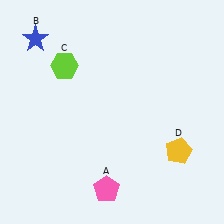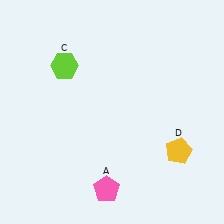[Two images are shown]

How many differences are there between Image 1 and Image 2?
There is 1 difference between the two images.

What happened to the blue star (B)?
The blue star (B) was removed in Image 2. It was in the top-left area of Image 1.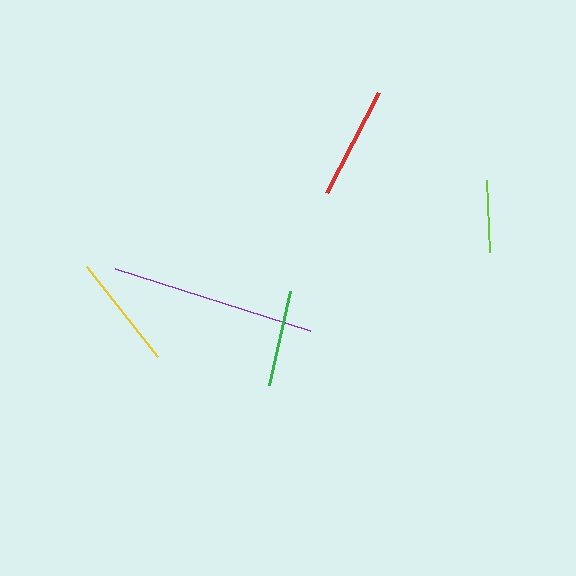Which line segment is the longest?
The purple line is the longest at approximately 205 pixels.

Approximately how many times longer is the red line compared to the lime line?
The red line is approximately 1.6 times the length of the lime line.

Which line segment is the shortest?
The lime line is the shortest at approximately 72 pixels.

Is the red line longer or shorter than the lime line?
The red line is longer than the lime line.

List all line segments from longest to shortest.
From longest to shortest: purple, yellow, red, green, lime.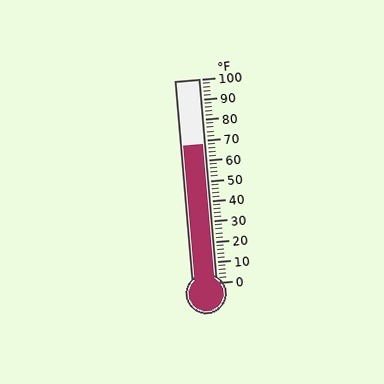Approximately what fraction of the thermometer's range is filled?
The thermometer is filled to approximately 70% of its range.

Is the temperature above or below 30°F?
The temperature is above 30°F.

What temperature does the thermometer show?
The thermometer shows approximately 68°F.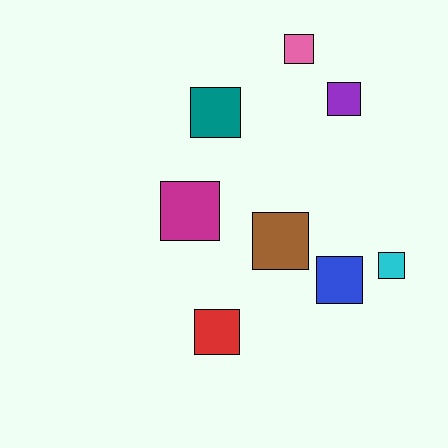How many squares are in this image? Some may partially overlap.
There are 8 squares.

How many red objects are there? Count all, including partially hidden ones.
There is 1 red object.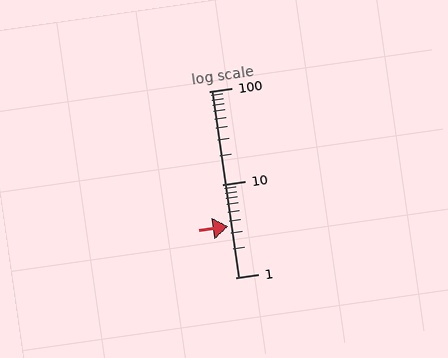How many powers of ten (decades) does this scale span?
The scale spans 2 decades, from 1 to 100.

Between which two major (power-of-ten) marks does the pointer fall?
The pointer is between 1 and 10.